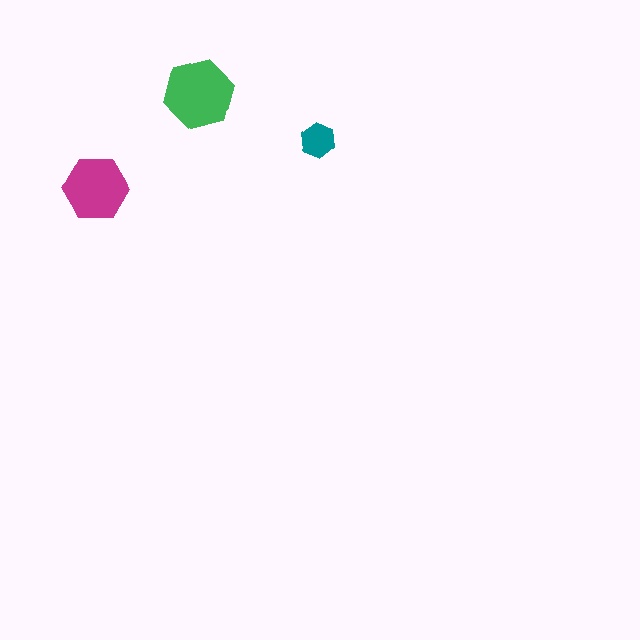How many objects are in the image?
There are 3 objects in the image.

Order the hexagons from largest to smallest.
the green one, the magenta one, the teal one.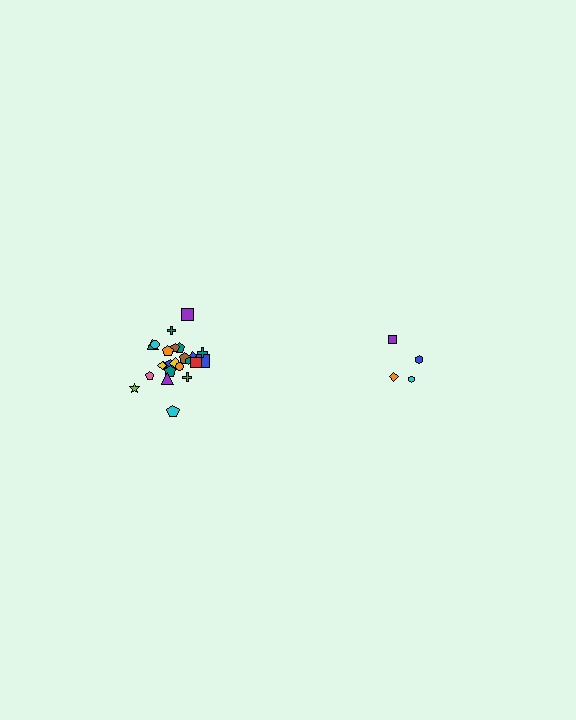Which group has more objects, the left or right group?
The left group.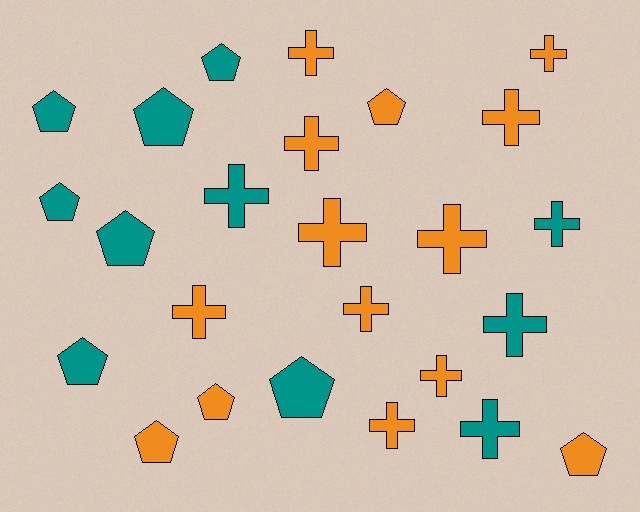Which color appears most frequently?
Orange, with 14 objects.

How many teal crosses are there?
There are 4 teal crosses.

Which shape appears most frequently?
Cross, with 14 objects.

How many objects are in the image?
There are 25 objects.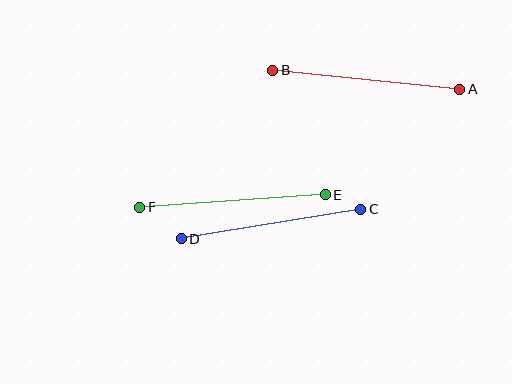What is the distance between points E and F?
The distance is approximately 186 pixels.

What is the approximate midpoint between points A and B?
The midpoint is at approximately (366, 80) pixels.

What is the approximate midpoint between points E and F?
The midpoint is at approximately (233, 201) pixels.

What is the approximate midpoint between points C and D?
The midpoint is at approximately (271, 224) pixels.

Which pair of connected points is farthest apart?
Points A and B are farthest apart.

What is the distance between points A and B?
The distance is approximately 188 pixels.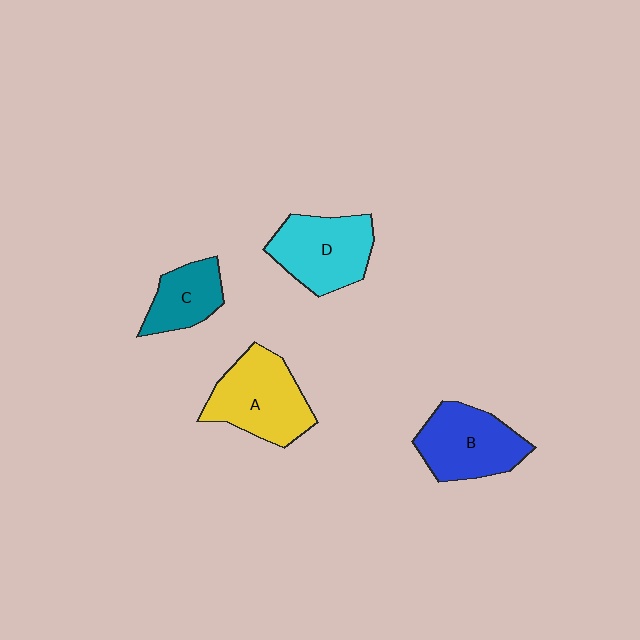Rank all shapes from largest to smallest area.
From largest to smallest: A (yellow), D (cyan), B (blue), C (teal).